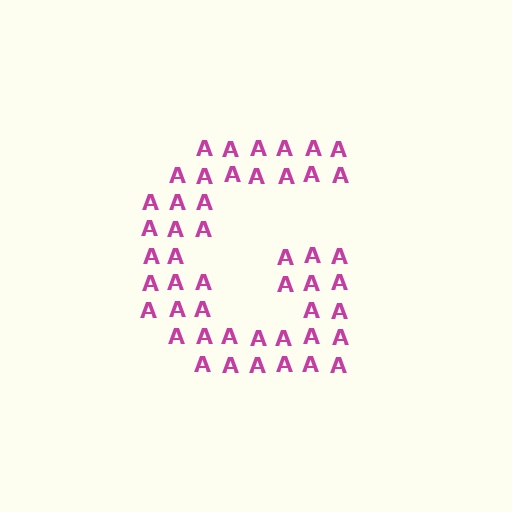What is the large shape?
The large shape is the letter G.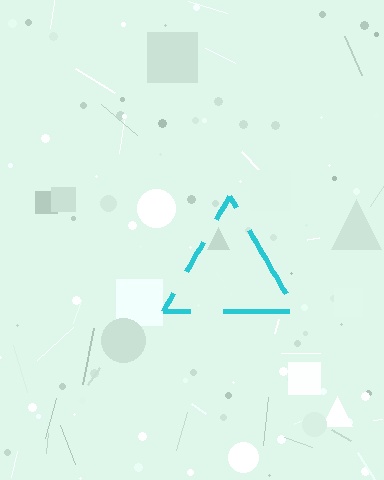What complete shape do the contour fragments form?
The contour fragments form a triangle.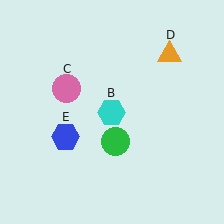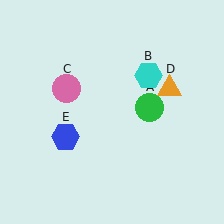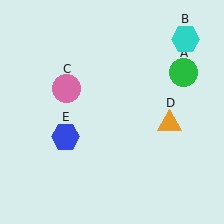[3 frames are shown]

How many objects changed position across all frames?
3 objects changed position: green circle (object A), cyan hexagon (object B), orange triangle (object D).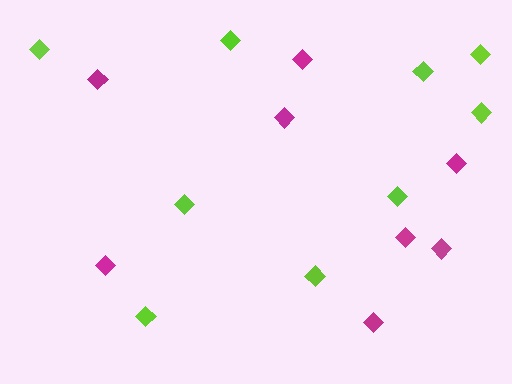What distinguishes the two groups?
There are 2 groups: one group of magenta diamonds (8) and one group of lime diamonds (9).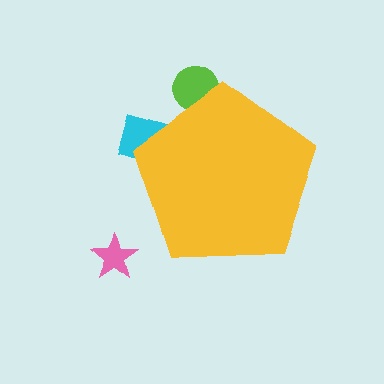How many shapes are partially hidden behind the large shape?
2 shapes are partially hidden.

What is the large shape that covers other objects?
A yellow pentagon.